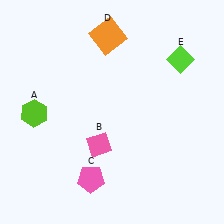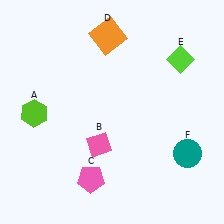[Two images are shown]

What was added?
A teal circle (F) was added in Image 2.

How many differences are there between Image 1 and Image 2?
There is 1 difference between the two images.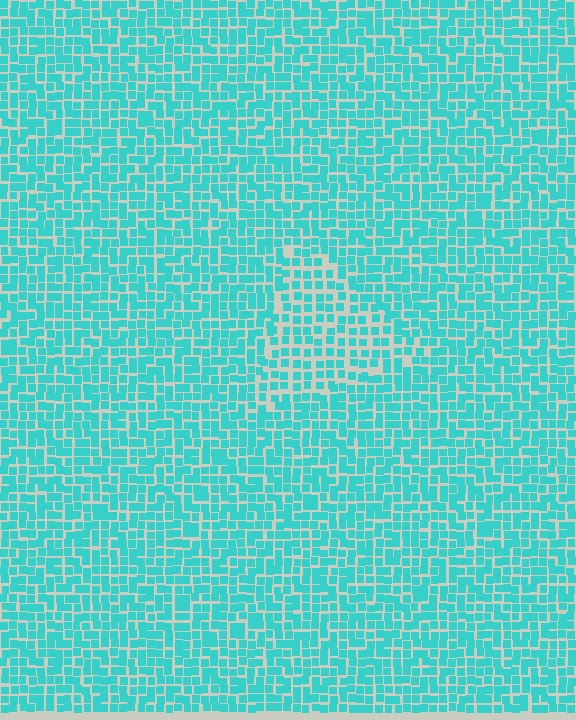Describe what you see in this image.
The image contains small cyan elements arranged at two different densities. A triangle-shaped region is visible where the elements are less densely packed than the surrounding area.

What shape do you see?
I see a triangle.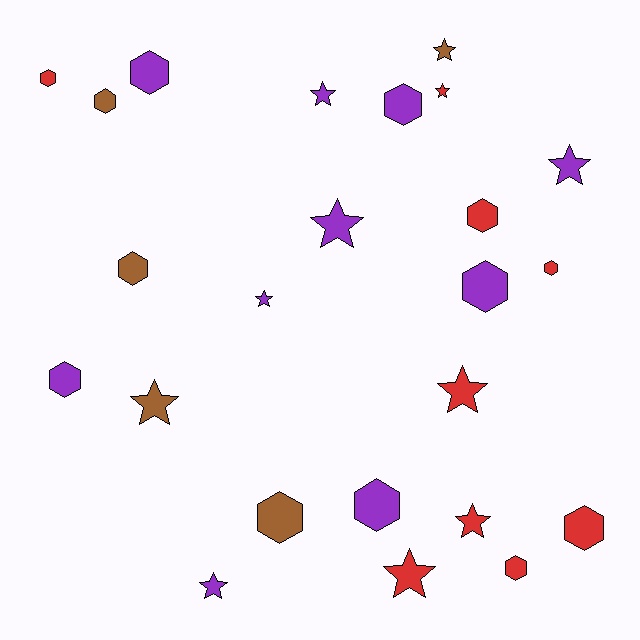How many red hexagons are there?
There are 5 red hexagons.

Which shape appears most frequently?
Hexagon, with 13 objects.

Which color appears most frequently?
Purple, with 10 objects.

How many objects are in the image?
There are 24 objects.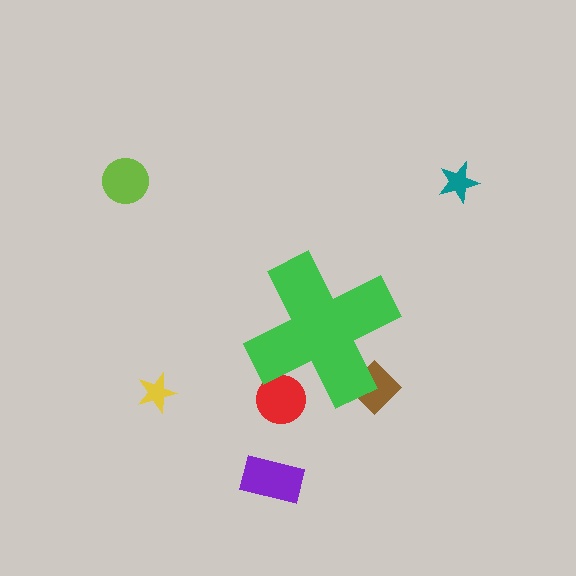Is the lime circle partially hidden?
No, the lime circle is fully visible.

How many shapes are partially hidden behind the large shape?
2 shapes are partially hidden.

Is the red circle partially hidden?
Yes, the red circle is partially hidden behind the green cross.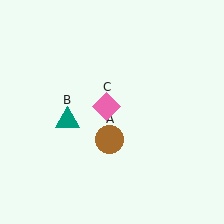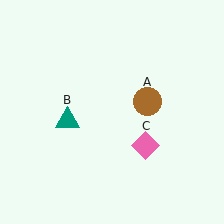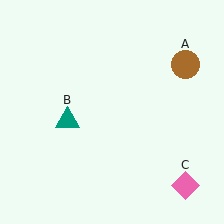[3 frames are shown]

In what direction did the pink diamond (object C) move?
The pink diamond (object C) moved down and to the right.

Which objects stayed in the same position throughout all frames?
Teal triangle (object B) remained stationary.